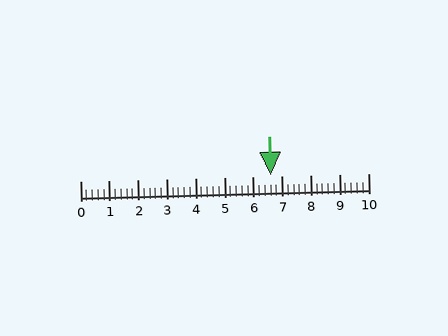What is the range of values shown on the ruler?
The ruler shows values from 0 to 10.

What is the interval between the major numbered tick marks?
The major tick marks are spaced 1 units apart.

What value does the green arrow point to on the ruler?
The green arrow points to approximately 6.6.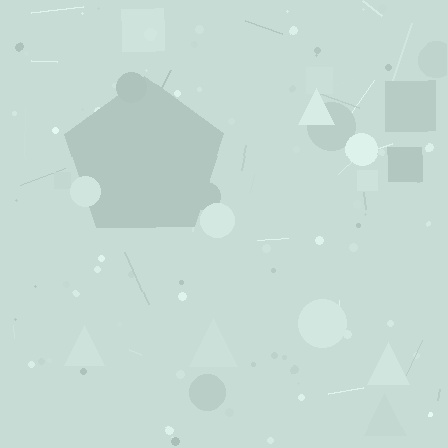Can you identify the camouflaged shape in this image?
The camouflaged shape is a pentagon.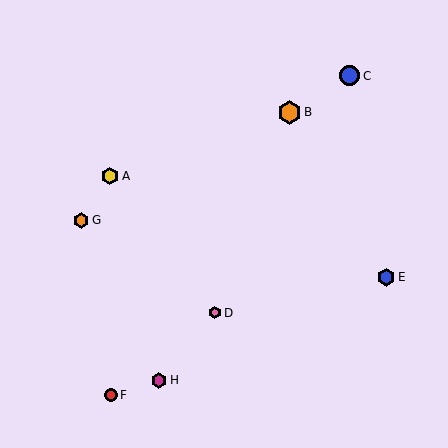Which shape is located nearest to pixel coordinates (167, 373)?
The magenta hexagon (labeled H) at (159, 380) is nearest to that location.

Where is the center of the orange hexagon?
The center of the orange hexagon is at (81, 220).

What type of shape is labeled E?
Shape E is a blue hexagon.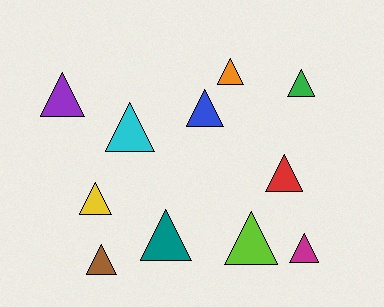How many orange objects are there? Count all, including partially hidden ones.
There is 1 orange object.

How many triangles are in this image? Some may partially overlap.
There are 11 triangles.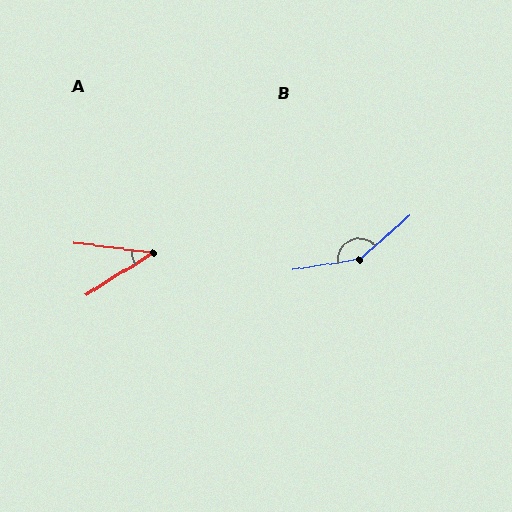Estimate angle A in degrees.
Approximately 39 degrees.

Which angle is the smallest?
A, at approximately 39 degrees.